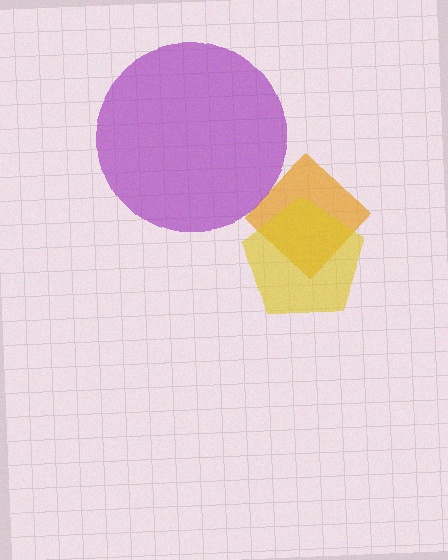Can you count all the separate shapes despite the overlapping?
Yes, there are 3 separate shapes.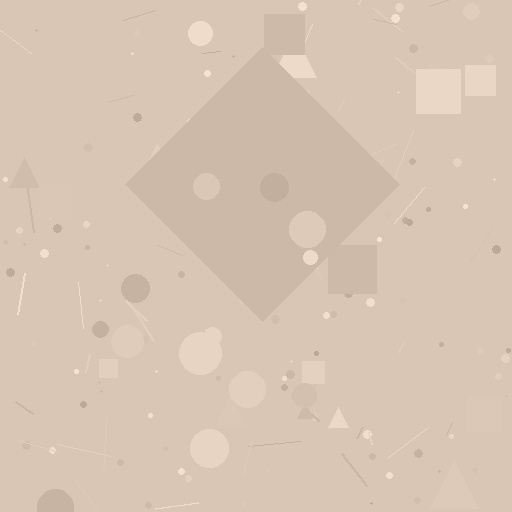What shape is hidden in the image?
A diamond is hidden in the image.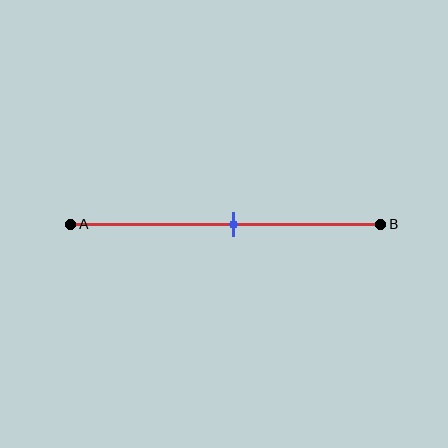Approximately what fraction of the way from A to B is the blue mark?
The blue mark is approximately 55% of the way from A to B.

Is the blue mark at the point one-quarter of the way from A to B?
No, the mark is at about 55% from A, not at the 25% one-quarter point.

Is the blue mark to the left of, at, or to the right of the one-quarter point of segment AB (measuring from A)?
The blue mark is to the right of the one-quarter point of segment AB.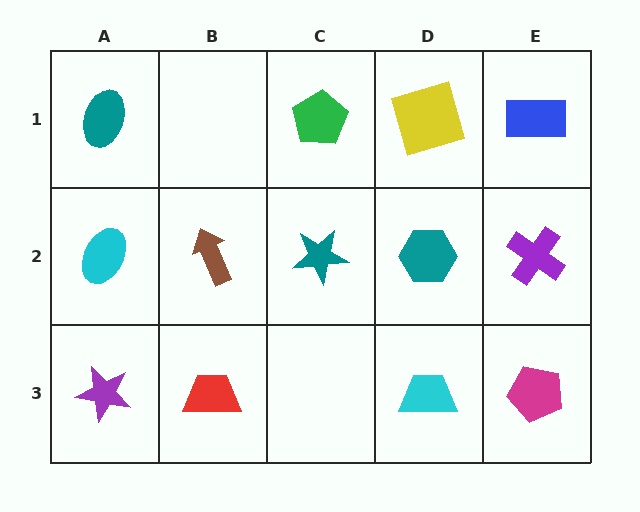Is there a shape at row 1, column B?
No, that cell is empty.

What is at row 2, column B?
A brown arrow.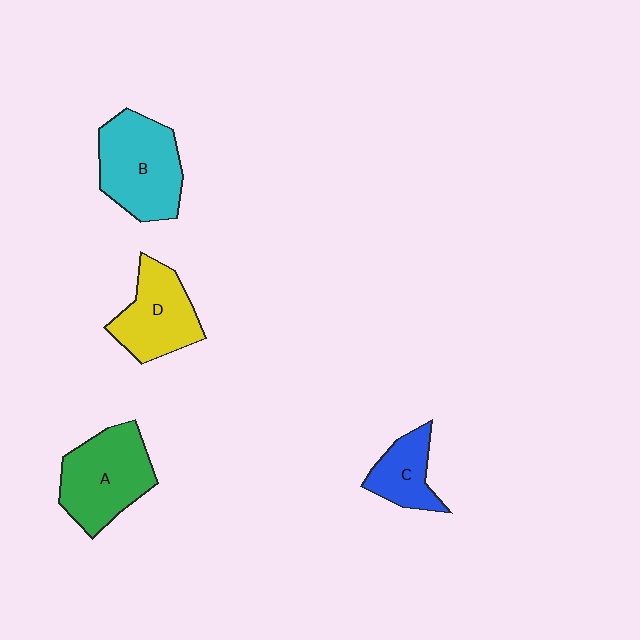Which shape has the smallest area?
Shape C (blue).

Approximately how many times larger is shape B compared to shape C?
Approximately 1.9 times.